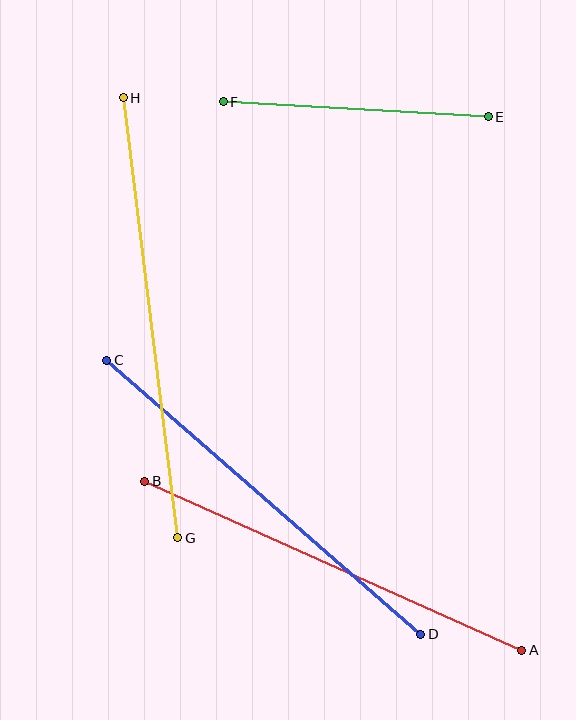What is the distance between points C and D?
The distance is approximately 416 pixels.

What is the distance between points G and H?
The distance is approximately 443 pixels.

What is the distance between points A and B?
The distance is approximately 413 pixels.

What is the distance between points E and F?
The distance is approximately 265 pixels.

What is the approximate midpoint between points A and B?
The midpoint is at approximately (333, 566) pixels.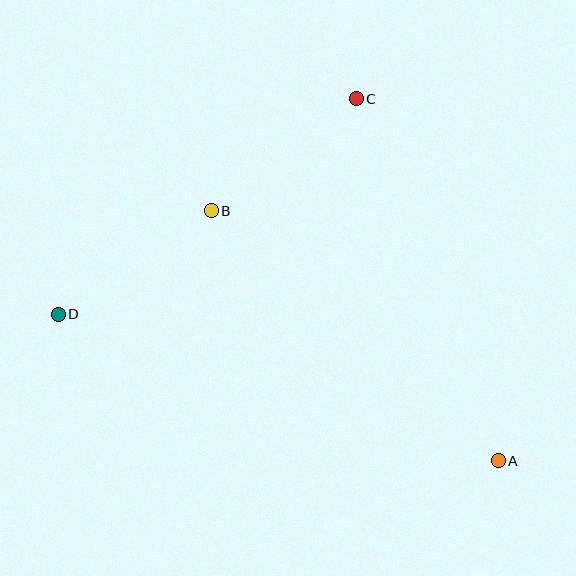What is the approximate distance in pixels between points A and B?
The distance between A and B is approximately 381 pixels.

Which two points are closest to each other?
Points B and C are closest to each other.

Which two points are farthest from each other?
Points A and D are farthest from each other.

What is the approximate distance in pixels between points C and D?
The distance between C and D is approximately 368 pixels.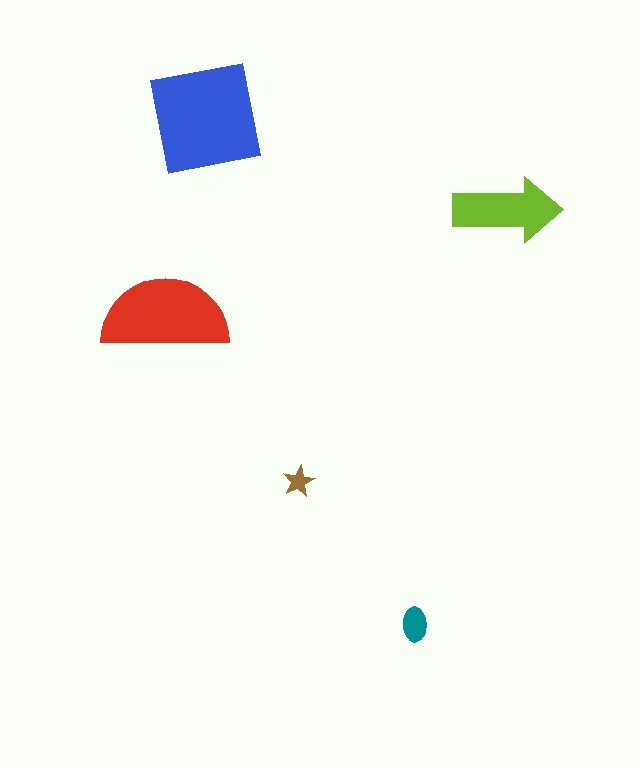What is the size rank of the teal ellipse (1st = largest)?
4th.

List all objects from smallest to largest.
The brown star, the teal ellipse, the lime arrow, the red semicircle, the blue square.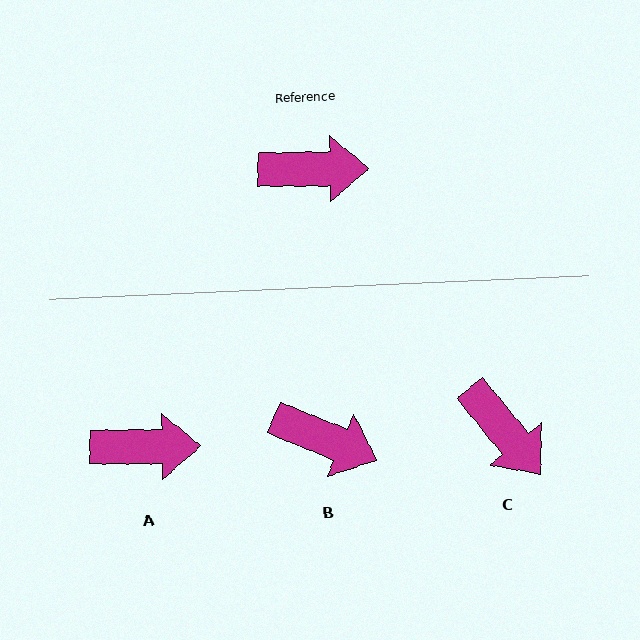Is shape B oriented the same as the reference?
No, it is off by about 23 degrees.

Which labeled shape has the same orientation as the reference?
A.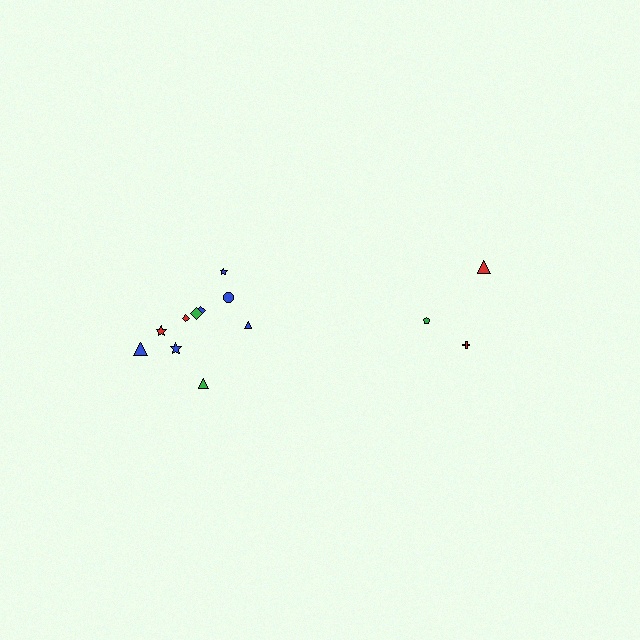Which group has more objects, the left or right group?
The left group.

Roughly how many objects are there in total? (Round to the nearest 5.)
Roughly 15 objects in total.